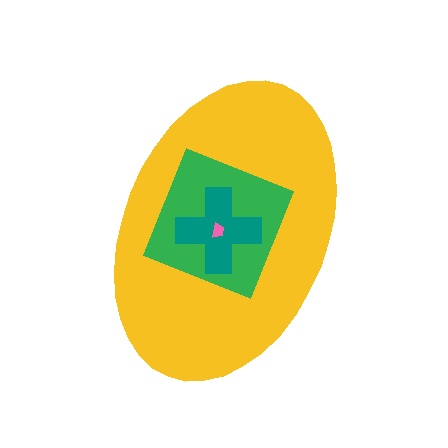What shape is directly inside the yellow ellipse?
The green diamond.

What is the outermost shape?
The yellow ellipse.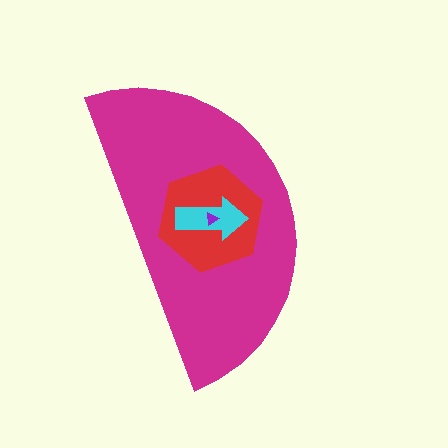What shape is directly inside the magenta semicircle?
The red hexagon.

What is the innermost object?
The purple triangle.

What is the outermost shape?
The magenta semicircle.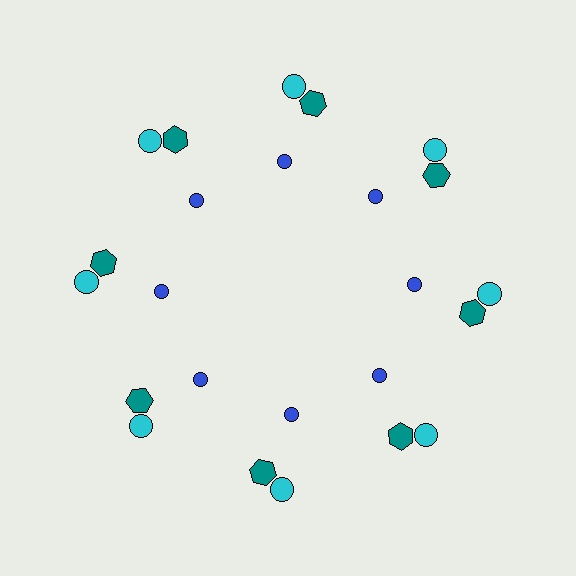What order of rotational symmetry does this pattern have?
This pattern has 8-fold rotational symmetry.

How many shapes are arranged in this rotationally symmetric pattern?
There are 24 shapes, arranged in 8 groups of 3.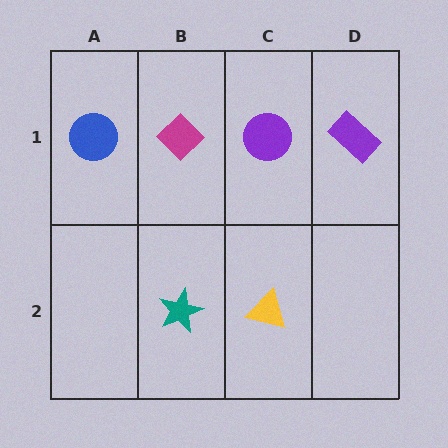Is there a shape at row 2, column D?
No, that cell is empty.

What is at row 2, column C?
A yellow triangle.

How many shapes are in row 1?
4 shapes.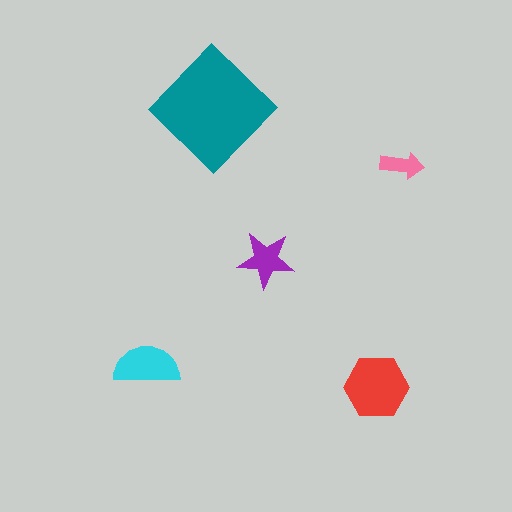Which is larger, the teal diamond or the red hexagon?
The teal diamond.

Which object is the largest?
The teal diamond.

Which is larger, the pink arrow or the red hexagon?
The red hexagon.